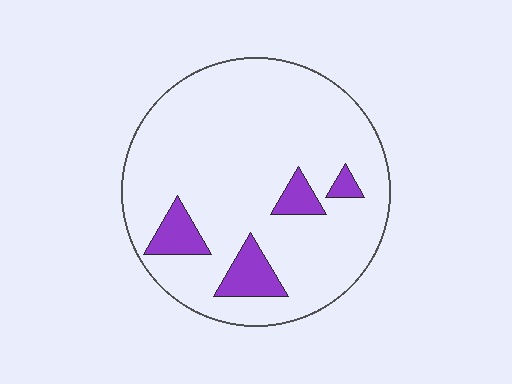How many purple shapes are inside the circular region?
4.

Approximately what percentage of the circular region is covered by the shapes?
Approximately 10%.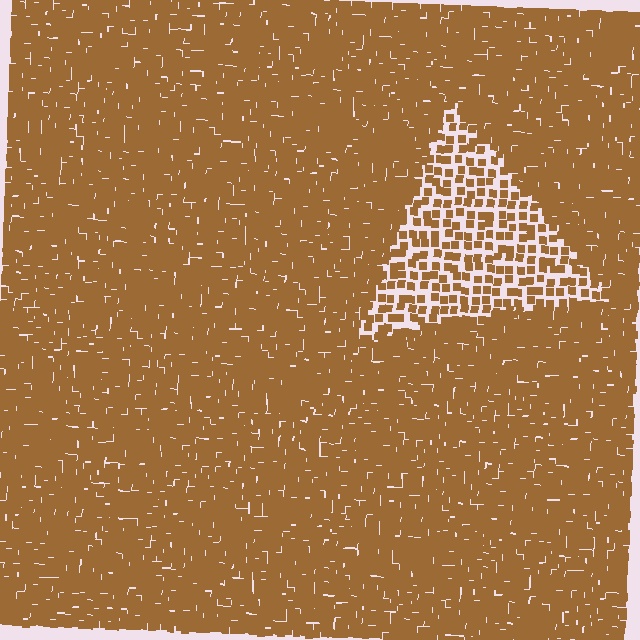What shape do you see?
I see a triangle.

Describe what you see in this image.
The image contains small brown elements arranged at two different densities. A triangle-shaped region is visible where the elements are less densely packed than the surrounding area.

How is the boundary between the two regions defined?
The boundary is defined by a change in element density (approximately 2.4x ratio). All elements are the same color, size, and shape.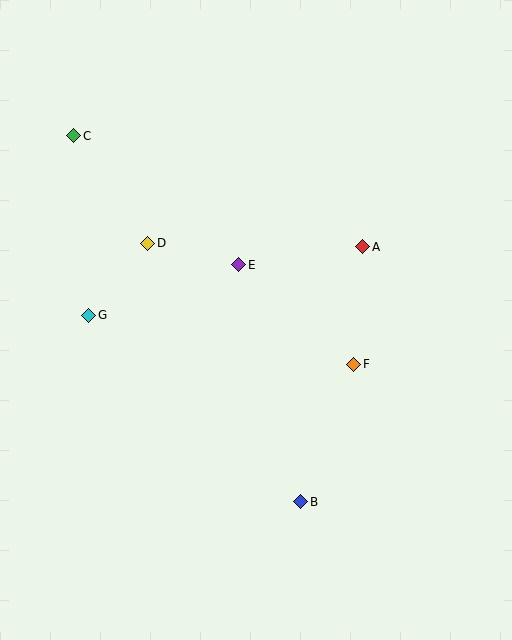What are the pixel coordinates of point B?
Point B is at (301, 502).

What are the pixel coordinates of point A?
Point A is at (363, 247).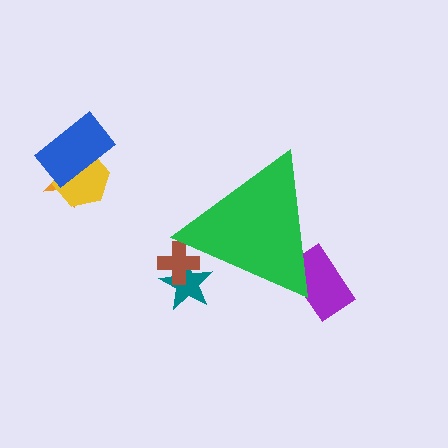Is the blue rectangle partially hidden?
No, the blue rectangle is fully visible.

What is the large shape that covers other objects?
A green triangle.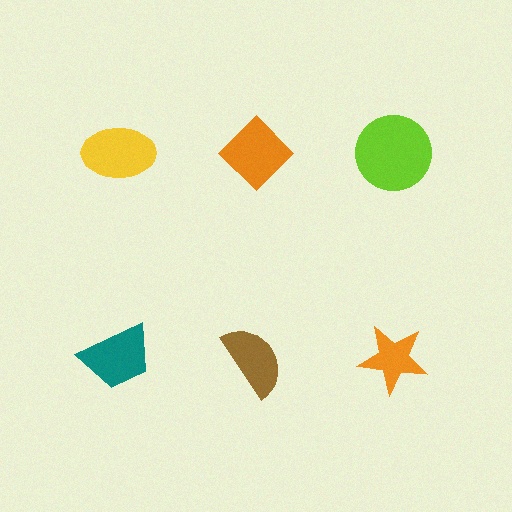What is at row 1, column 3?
A lime circle.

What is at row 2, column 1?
A teal trapezoid.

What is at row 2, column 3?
An orange star.